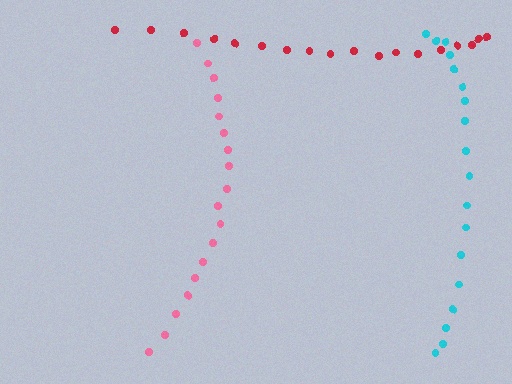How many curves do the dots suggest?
There are 3 distinct paths.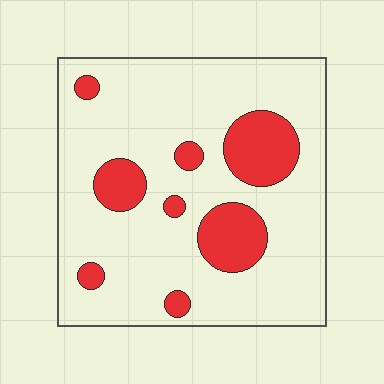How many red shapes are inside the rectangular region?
8.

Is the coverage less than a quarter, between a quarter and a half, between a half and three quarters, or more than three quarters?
Less than a quarter.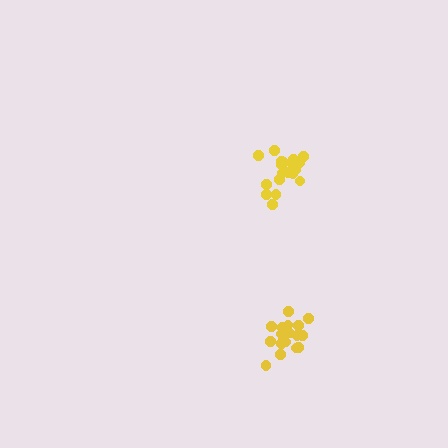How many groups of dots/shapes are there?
There are 2 groups.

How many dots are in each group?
Group 1: 18 dots, Group 2: 20 dots (38 total).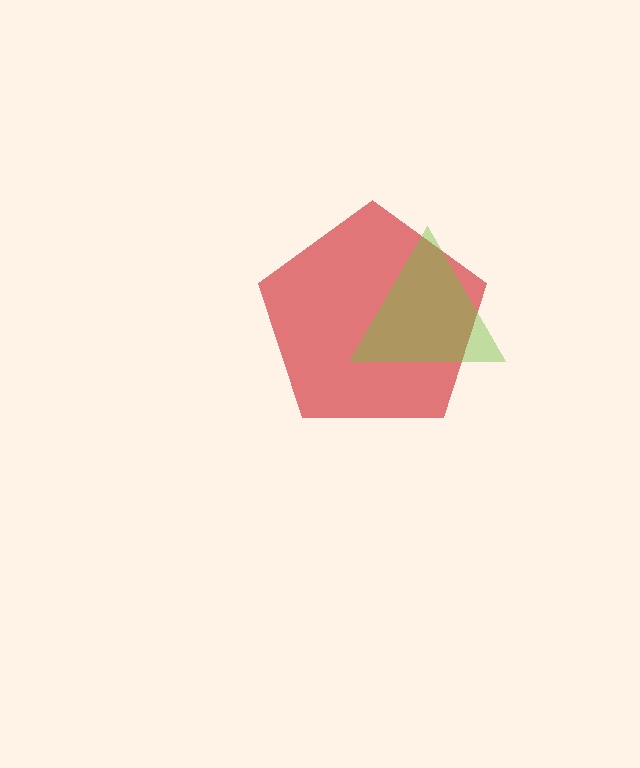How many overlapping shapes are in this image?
There are 2 overlapping shapes in the image.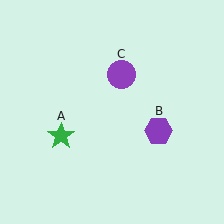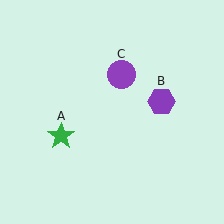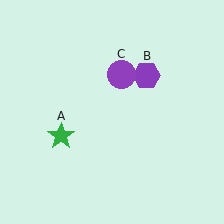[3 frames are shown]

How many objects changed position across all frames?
1 object changed position: purple hexagon (object B).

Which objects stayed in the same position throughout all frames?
Green star (object A) and purple circle (object C) remained stationary.